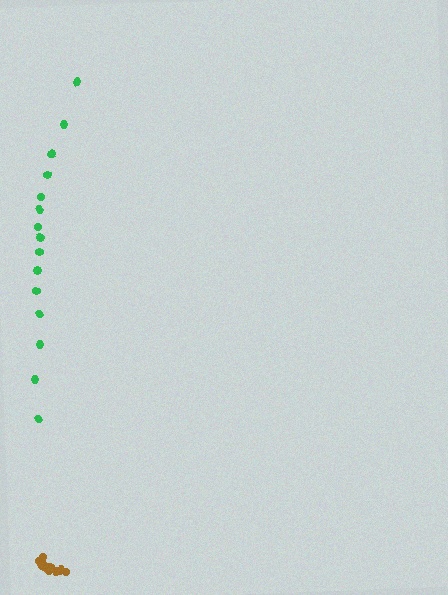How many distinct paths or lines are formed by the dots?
There are 2 distinct paths.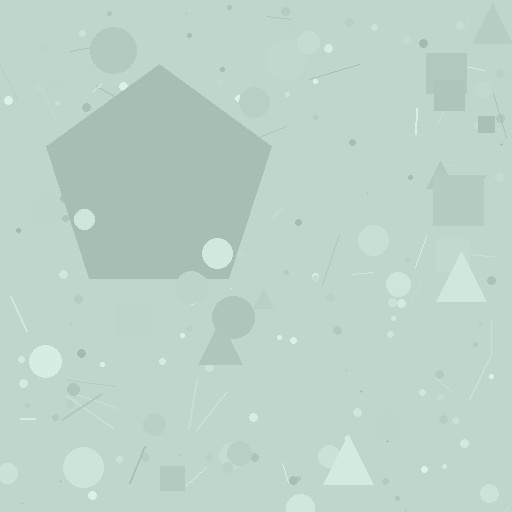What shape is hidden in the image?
A pentagon is hidden in the image.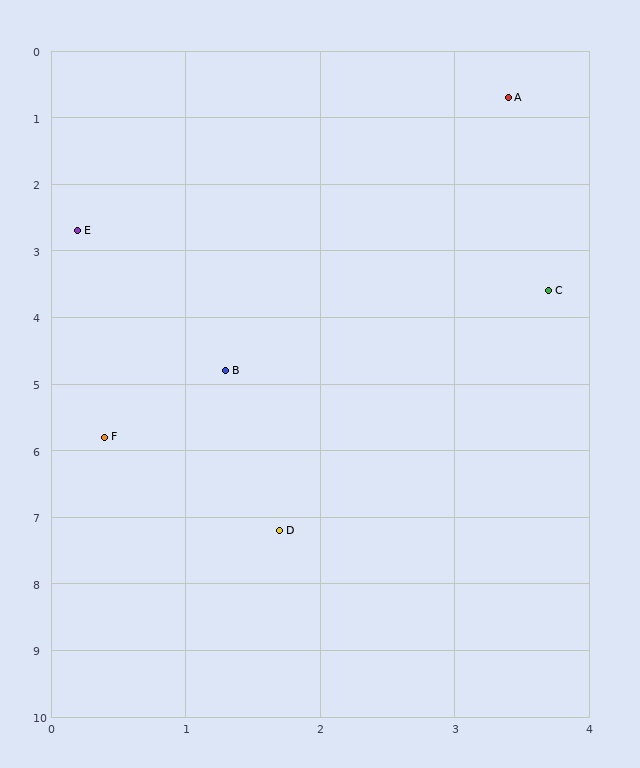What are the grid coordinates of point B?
Point B is at approximately (1.3, 4.8).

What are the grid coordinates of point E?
Point E is at approximately (0.2, 2.7).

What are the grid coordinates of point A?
Point A is at approximately (3.4, 0.7).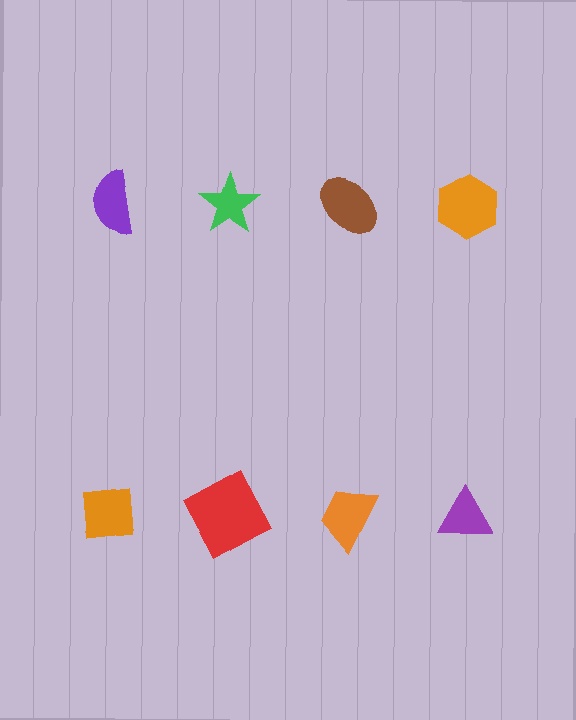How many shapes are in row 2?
4 shapes.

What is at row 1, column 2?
A green star.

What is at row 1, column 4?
An orange hexagon.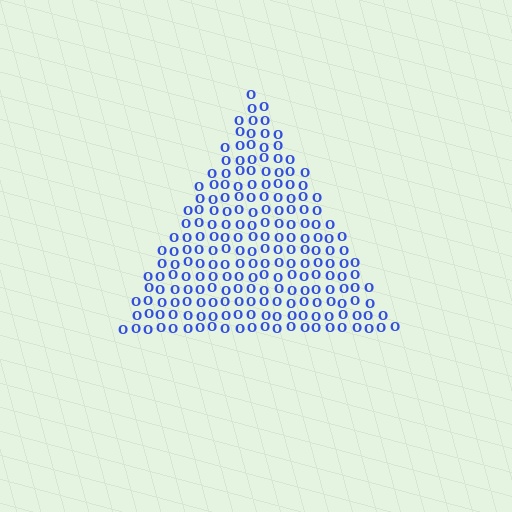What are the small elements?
The small elements are letter O's.